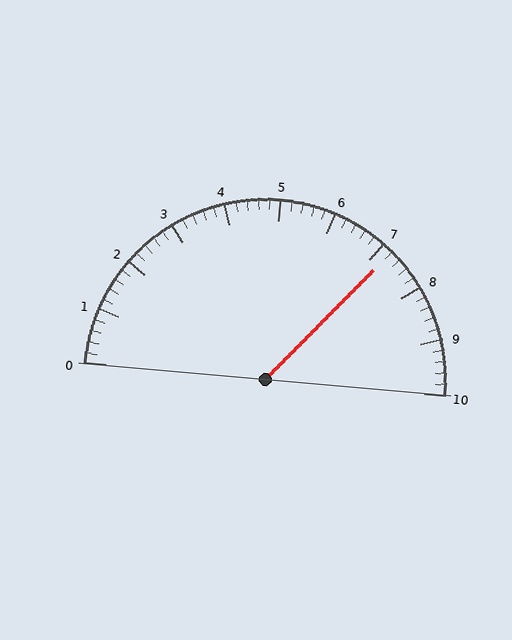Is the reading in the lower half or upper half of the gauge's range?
The reading is in the upper half of the range (0 to 10).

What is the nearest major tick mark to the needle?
The nearest major tick mark is 7.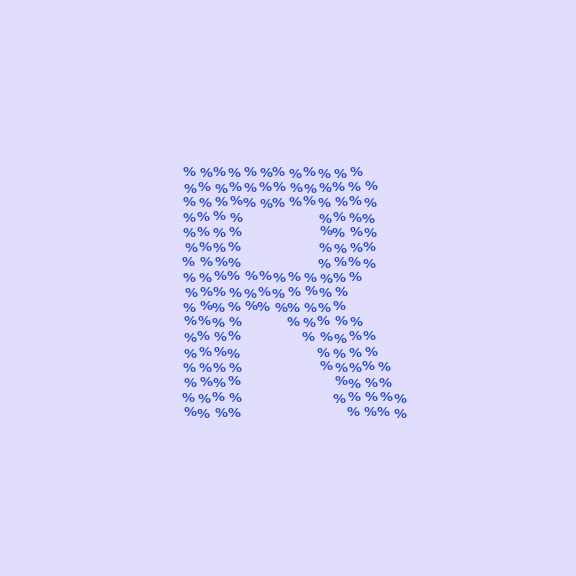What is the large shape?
The large shape is the letter R.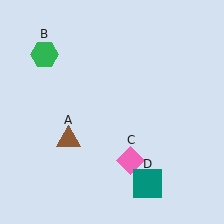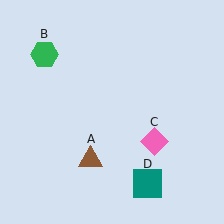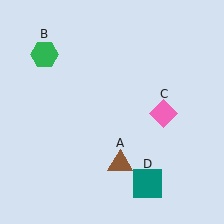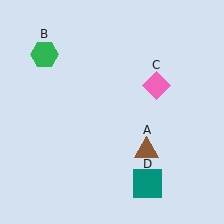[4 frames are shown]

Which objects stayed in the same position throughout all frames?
Green hexagon (object B) and teal square (object D) remained stationary.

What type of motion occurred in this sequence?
The brown triangle (object A), pink diamond (object C) rotated counterclockwise around the center of the scene.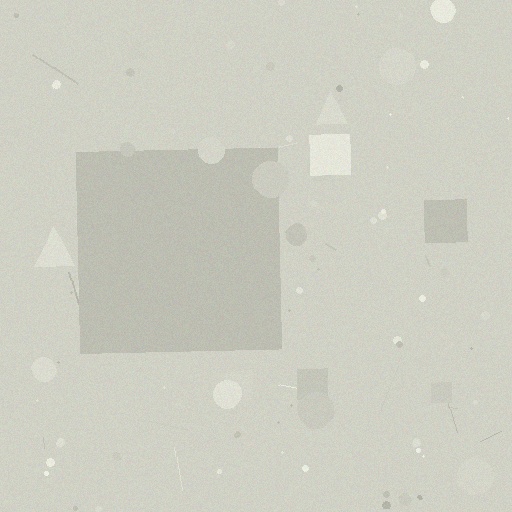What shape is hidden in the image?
A square is hidden in the image.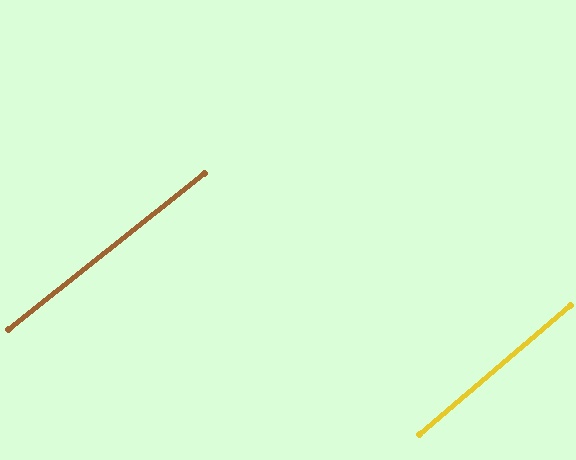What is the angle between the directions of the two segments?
Approximately 2 degrees.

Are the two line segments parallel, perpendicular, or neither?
Parallel — their directions differ by only 1.8°.